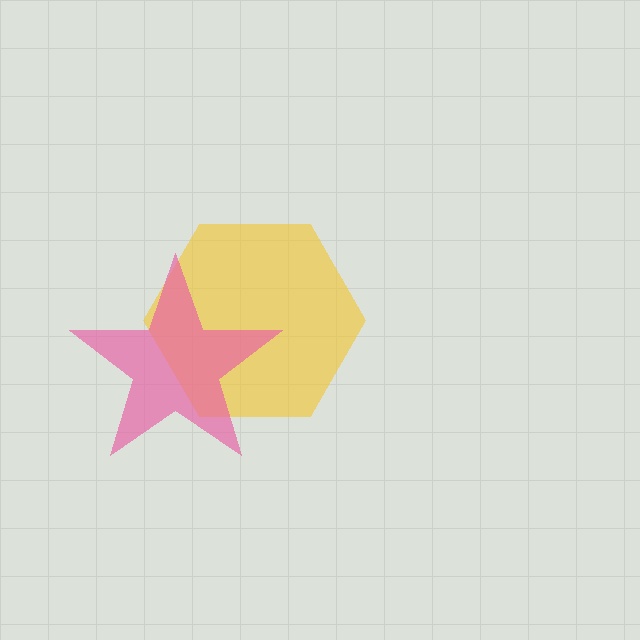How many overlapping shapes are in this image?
There are 2 overlapping shapes in the image.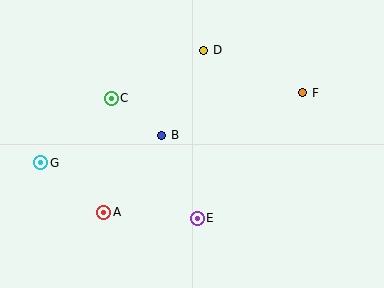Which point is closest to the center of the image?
Point B at (162, 135) is closest to the center.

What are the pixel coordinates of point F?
Point F is at (303, 93).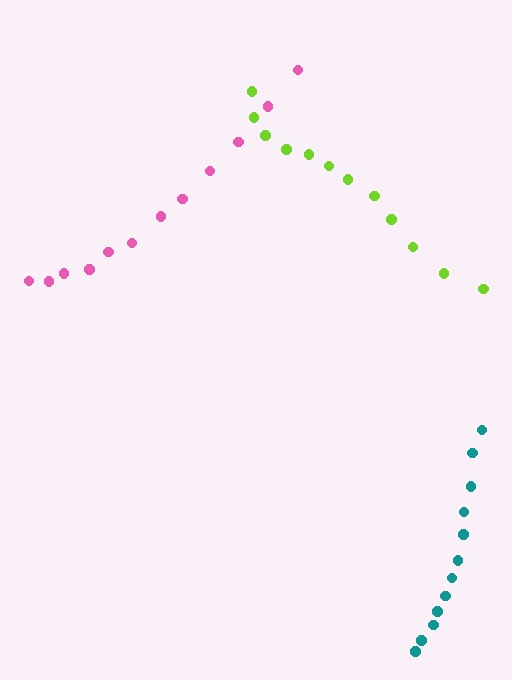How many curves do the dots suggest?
There are 3 distinct paths.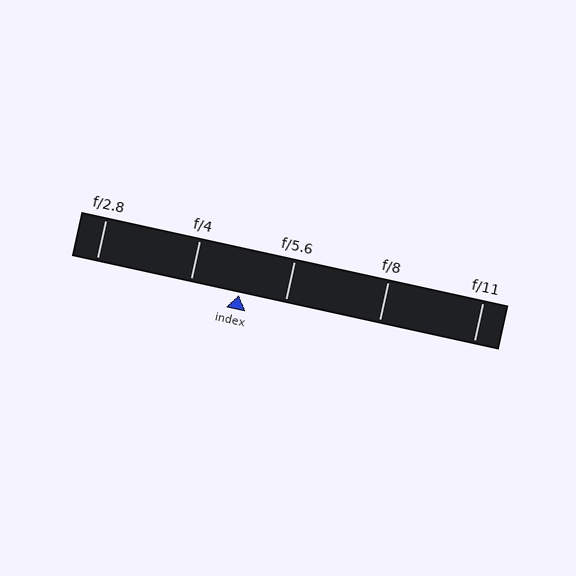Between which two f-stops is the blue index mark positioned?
The index mark is between f/4 and f/5.6.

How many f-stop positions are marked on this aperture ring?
There are 5 f-stop positions marked.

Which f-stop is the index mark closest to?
The index mark is closest to f/5.6.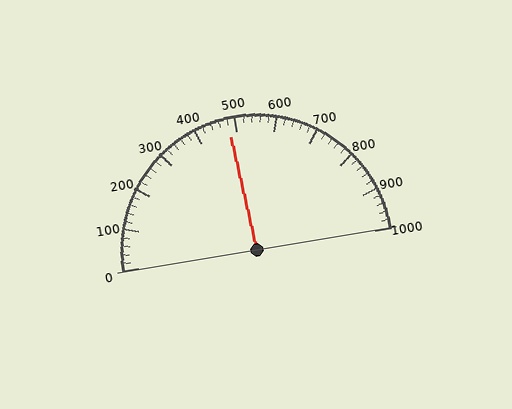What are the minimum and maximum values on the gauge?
The gauge ranges from 0 to 1000.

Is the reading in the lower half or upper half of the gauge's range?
The reading is in the lower half of the range (0 to 1000).